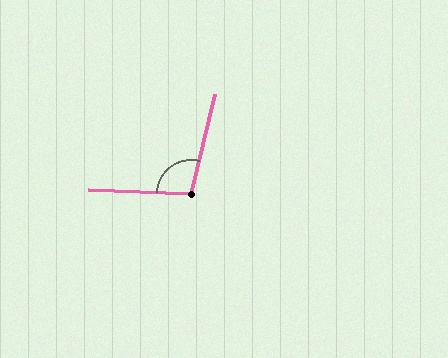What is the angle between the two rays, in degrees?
Approximately 102 degrees.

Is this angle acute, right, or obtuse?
It is obtuse.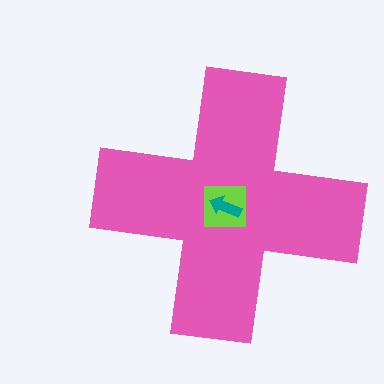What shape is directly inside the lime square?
The teal arrow.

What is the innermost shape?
The teal arrow.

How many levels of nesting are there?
3.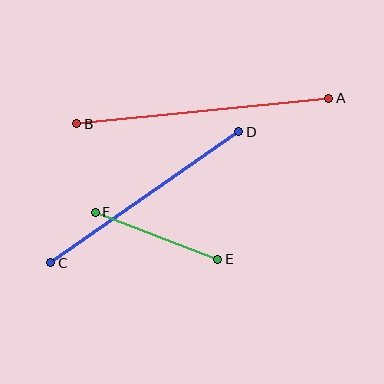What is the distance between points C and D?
The distance is approximately 229 pixels.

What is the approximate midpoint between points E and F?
The midpoint is at approximately (156, 236) pixels.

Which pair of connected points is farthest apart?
Points A and B are farthest apart.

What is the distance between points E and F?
The distance is approximately 131 pixels.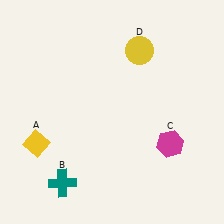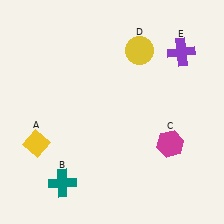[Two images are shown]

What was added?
A purple cross (E) was added in Image 2.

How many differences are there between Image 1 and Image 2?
There is 1 difference between the two images.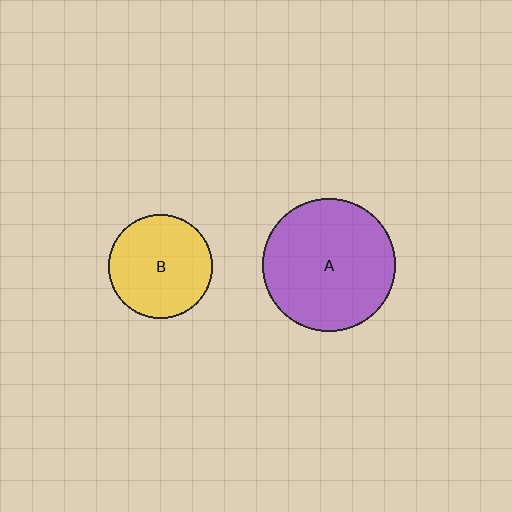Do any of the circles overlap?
No, none of the circles overlap.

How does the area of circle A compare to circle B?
Approximately 1.7 times.